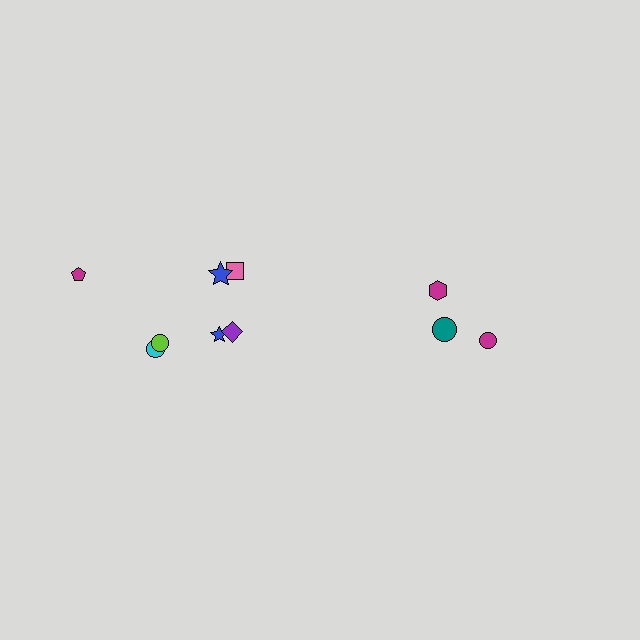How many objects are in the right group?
There are 3 objects.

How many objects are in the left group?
There are 7 objects.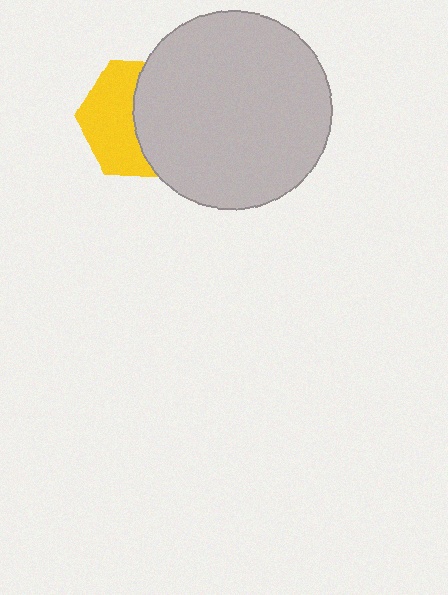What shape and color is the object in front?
The object in front is a light gray circle.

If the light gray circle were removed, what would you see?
You would see the complete yellow hexagon.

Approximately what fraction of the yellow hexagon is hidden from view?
Roughly 51% of the yellow hexagon is hidden behind the light gray circle.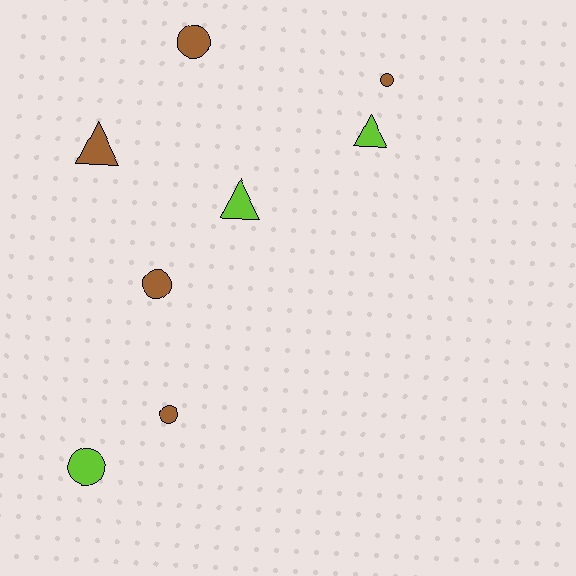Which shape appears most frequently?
Circle, with 5 objects.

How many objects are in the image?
There are 8 objects.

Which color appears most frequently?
Brown, with 5 objects.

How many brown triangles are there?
There is 1 brown triangle.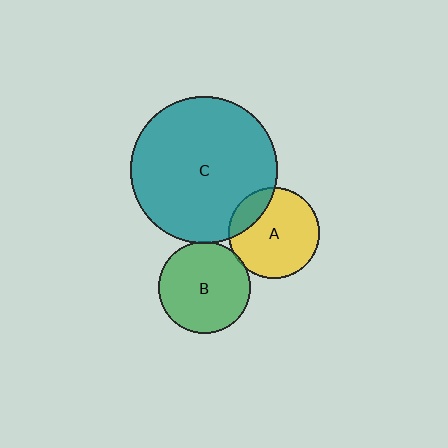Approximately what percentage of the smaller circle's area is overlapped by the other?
Approximately 5%.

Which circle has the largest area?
Circle C (teal).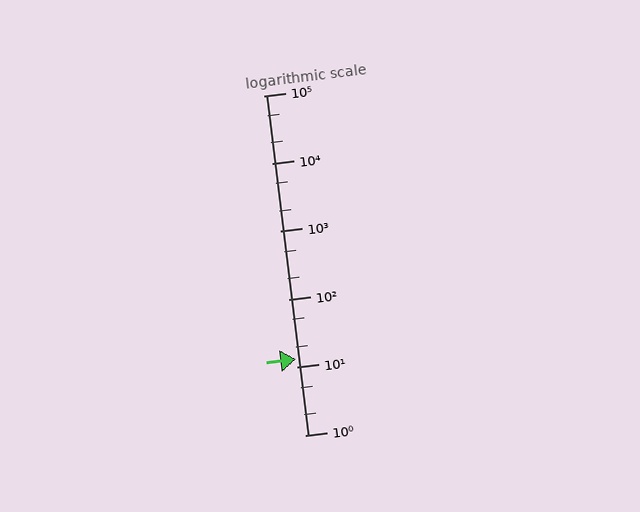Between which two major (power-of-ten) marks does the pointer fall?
The pointer is between 10 and 100.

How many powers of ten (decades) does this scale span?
The scale spans 5 decades, from 1 to 100000.